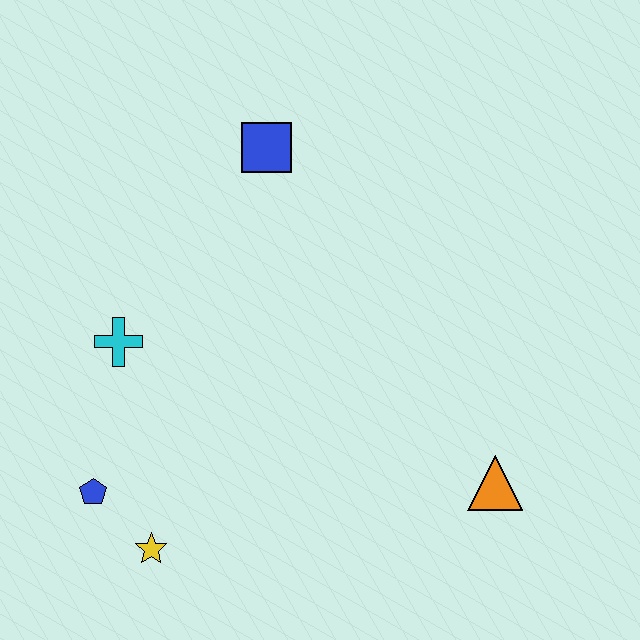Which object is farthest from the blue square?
The yellow star is farthest from the blue square.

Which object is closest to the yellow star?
The blue pentagon is closest to the yellow star.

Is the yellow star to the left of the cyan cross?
No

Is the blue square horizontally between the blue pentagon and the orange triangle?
Yes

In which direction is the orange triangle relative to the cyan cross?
The orange triangle is to the right of the cyan cross.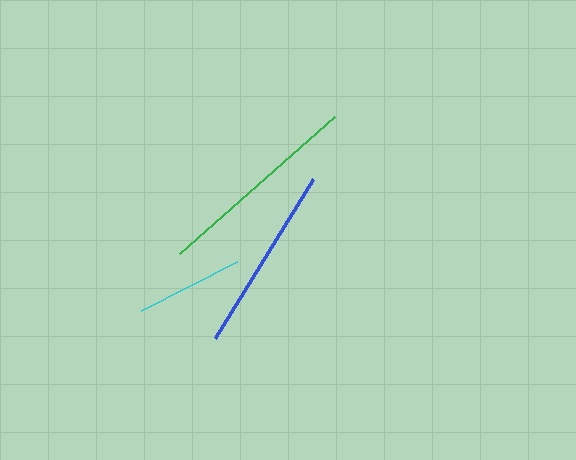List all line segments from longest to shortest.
From longest to shortest: green, blue, cyan.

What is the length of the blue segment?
The blue segment is approximately 186 pixels long.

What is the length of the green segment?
The green segment is approximately 206 pixels long.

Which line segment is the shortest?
The cyan line is the shortest at approximately 108 pixels.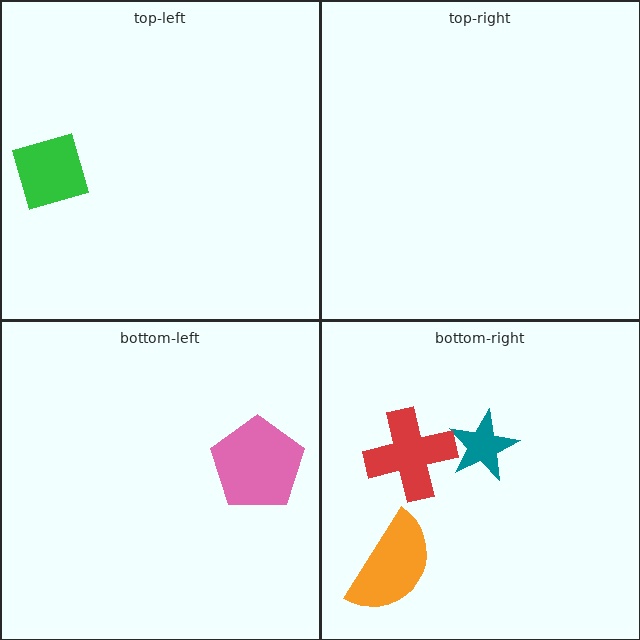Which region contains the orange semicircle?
The bottom-right region.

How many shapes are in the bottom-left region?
1.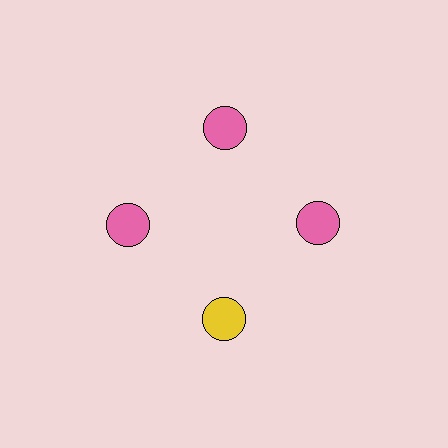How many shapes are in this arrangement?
There are 4 shapes arranged in a ring pattern.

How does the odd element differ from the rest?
It has a different color: yellow instead of pink.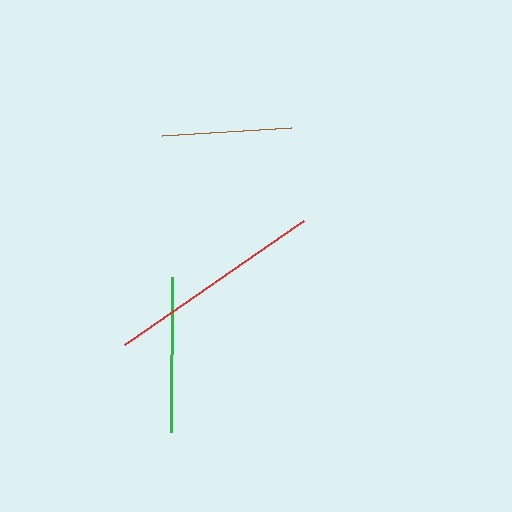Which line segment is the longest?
The red line is the longest at approximately 217 pixels.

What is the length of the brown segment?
The brown segment is approximately 129 pixels long.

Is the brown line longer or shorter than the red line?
The red line is longer than the brown line.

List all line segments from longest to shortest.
From longest to shortest: red, green, brown.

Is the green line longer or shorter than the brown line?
The green line is longer than the brown line.